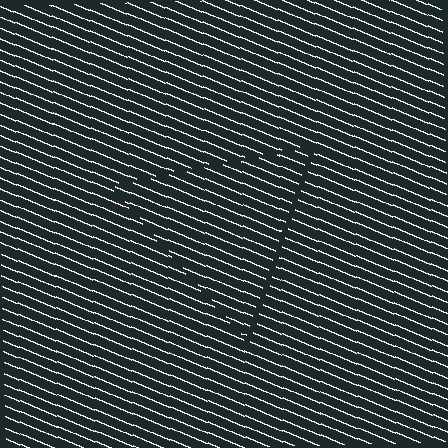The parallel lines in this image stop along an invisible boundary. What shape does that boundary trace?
An illusory triangle. The interior of the shape contains the same grating, shifted by half a period — the contour is defined by the phase discontinuity where line-ends from the inner and outer gratings abut.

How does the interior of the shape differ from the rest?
The interior of the shape contains the same grating, shifted by half a period — the contour is defined by the phase discontinuity where line-ends from the inner and outer gratings abut.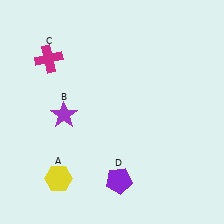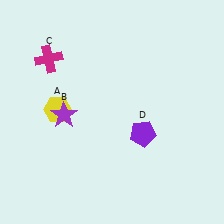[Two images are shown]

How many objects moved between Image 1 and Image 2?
2 objects moved between the two images.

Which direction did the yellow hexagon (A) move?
The yellow hexagon (A) moved up.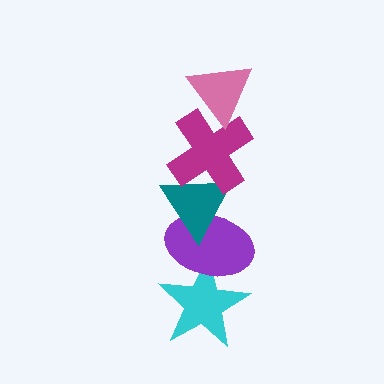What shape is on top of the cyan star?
The purple ellipse is on top of the cyan star.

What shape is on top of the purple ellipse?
The teal triangle is on top of the purple ellipse.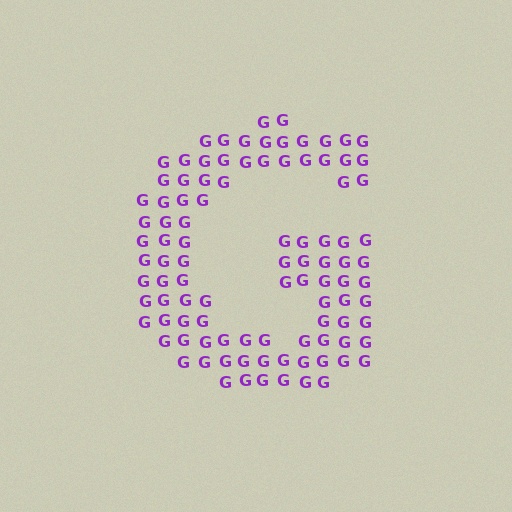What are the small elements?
The small elements are letter G's.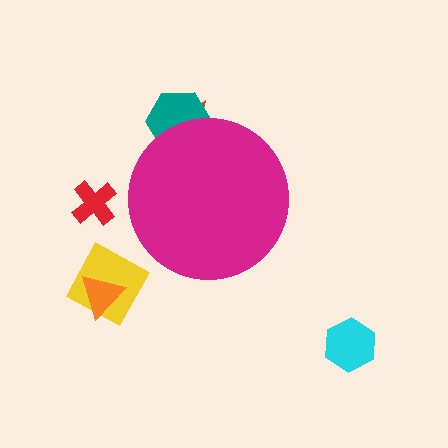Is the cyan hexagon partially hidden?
No, the cyan hexagon is fully visible.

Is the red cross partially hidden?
No, the red cross is fully visible.